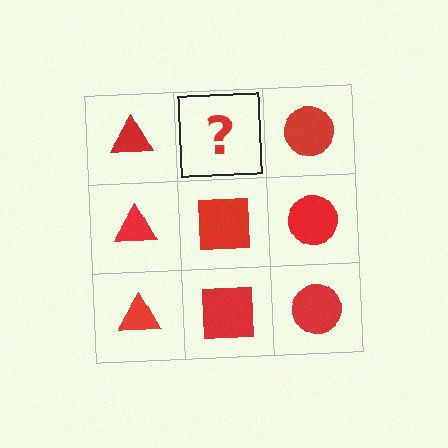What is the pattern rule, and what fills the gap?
The rule is that each column has a consistent shape. The gap should be filled with a red square.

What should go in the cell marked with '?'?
The missing cell should contain a red square.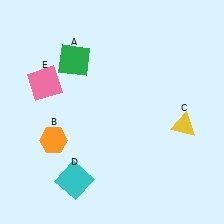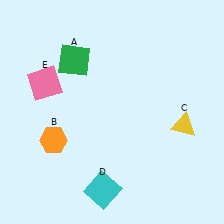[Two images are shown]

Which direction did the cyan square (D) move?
The cyan square (D) moved right.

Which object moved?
The cyan square (D) moved right.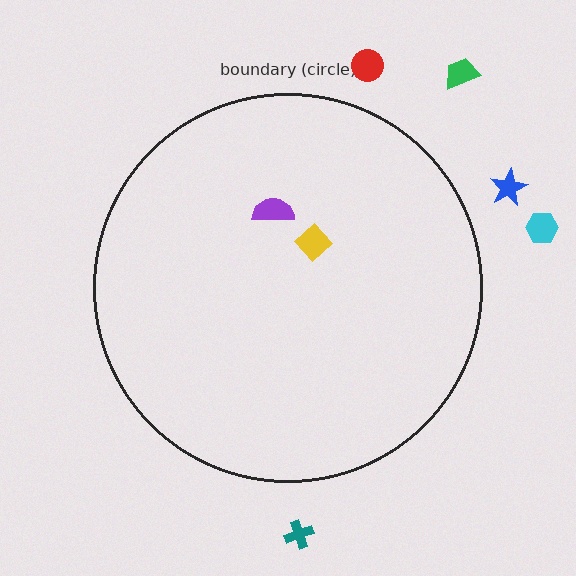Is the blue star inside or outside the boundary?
Outside.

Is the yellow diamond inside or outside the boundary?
Inside.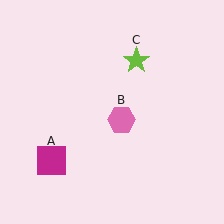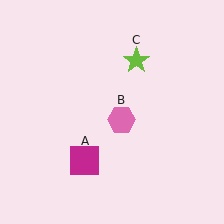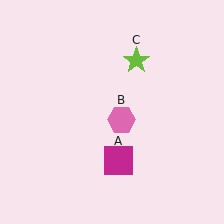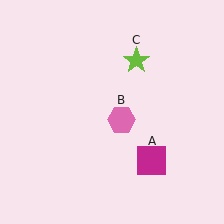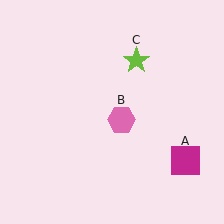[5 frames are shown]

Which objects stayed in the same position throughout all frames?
Pink hexagon (object B) and lime star (object C) remained stationary.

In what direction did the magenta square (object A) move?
The magenta square (object A) moved right.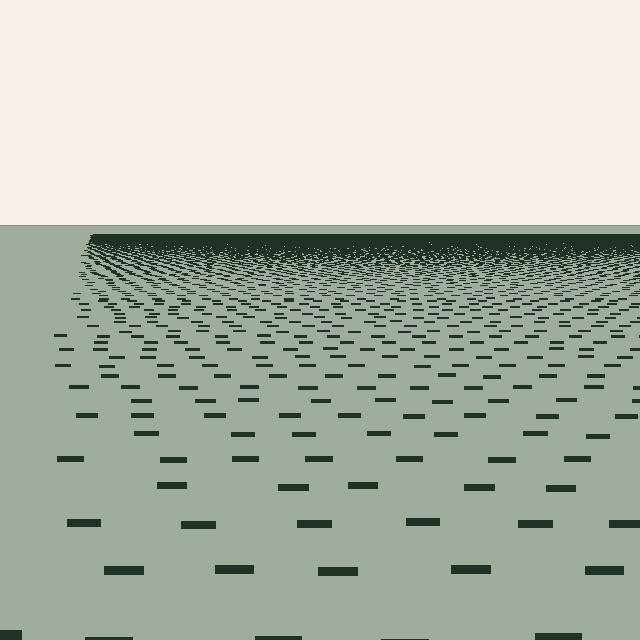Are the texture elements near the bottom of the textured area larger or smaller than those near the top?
Larger. Near the bottom, elements are closer to the viewer and appear at a bigger on-screen size.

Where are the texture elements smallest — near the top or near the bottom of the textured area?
Near the top.